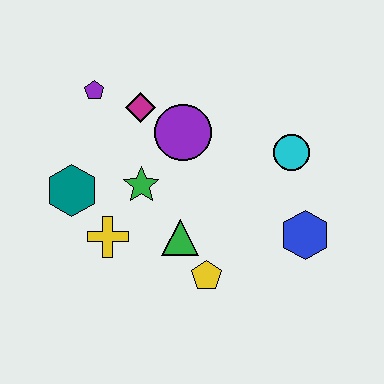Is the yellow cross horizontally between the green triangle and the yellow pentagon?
No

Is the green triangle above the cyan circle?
No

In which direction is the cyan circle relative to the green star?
The cyan circle is to the right of the green star.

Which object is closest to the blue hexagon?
The cyan circle is closest to the blue hexagon.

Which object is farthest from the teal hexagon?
The blue hexagon is farthest from the teal hexagon.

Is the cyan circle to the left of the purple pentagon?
No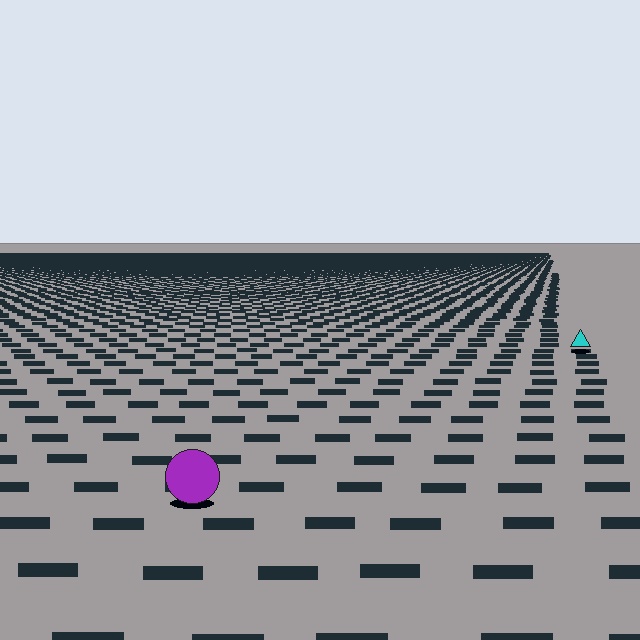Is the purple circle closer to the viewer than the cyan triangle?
Yes. The purple circle is closer — you can tell from the texture gradient: the ground texture is coarser near it.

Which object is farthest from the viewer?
The cyan triangle is farthest from the viewer. It appears smaller and the ground texture around it is denser.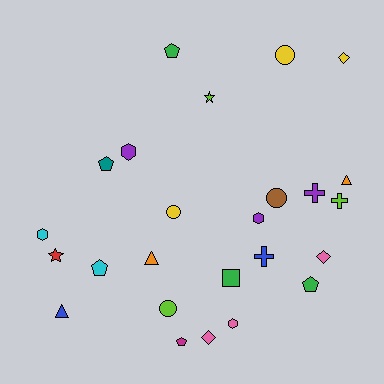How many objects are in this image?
There are 25 objects.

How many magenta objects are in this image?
There is 1 magenta object.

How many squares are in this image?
There is 1 square.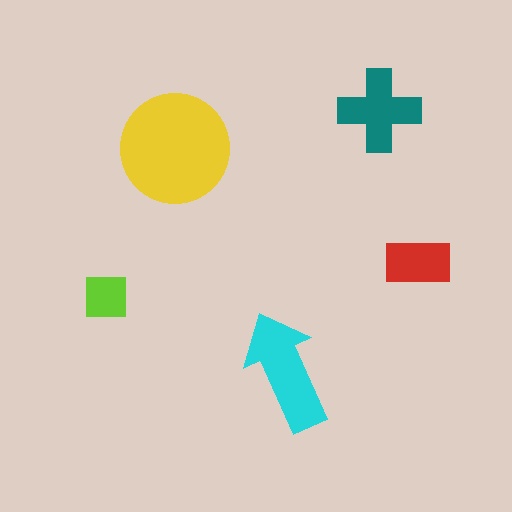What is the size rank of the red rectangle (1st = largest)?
4th.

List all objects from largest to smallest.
The yellow circle, the cyan arrow, the teal cross, the red rectangle, the lime square.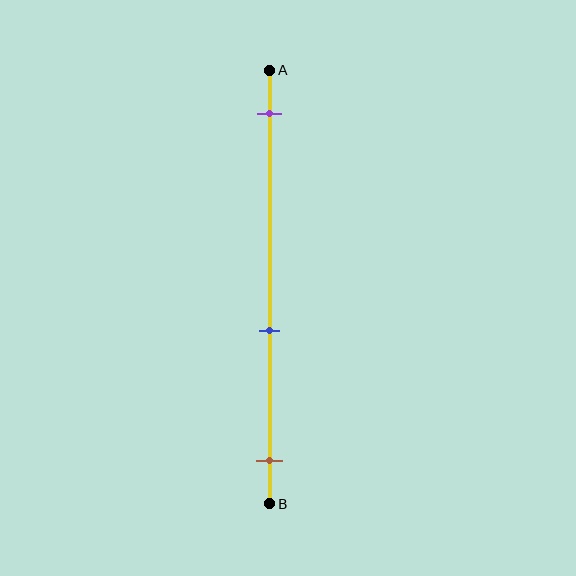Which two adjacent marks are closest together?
The blue and brown marks are the closest adjacent pair.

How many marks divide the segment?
There are 3 marks dividing the segment.